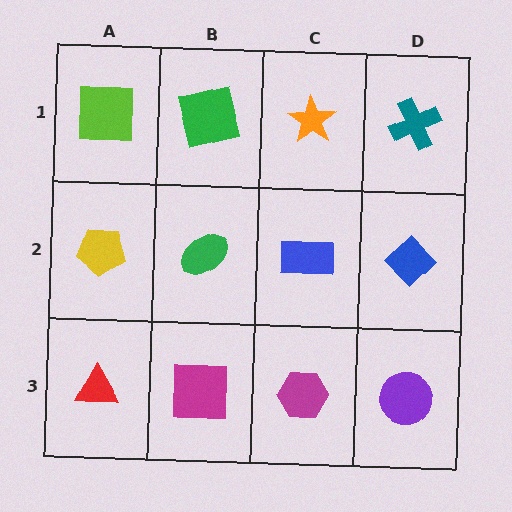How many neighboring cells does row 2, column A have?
3.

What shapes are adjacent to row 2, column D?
A teal cross (row 1, column D), a purple circle (row 3, column D), a blue rectangle (row 2, column C).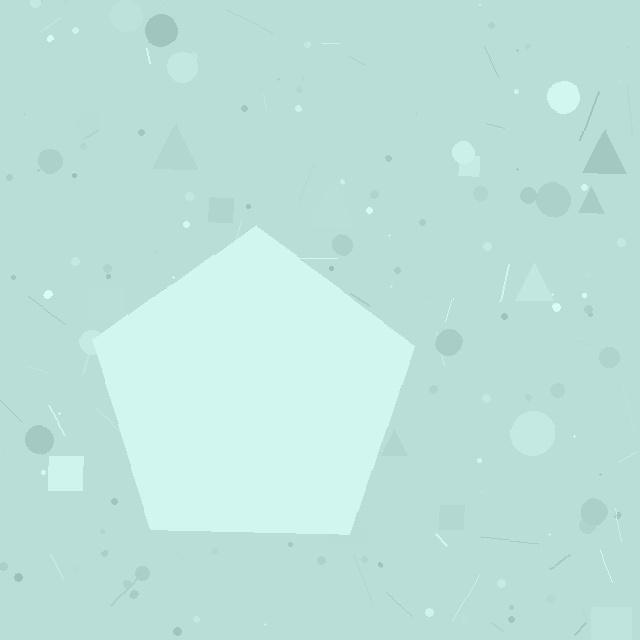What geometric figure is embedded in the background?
A pentagon is embedded in the background.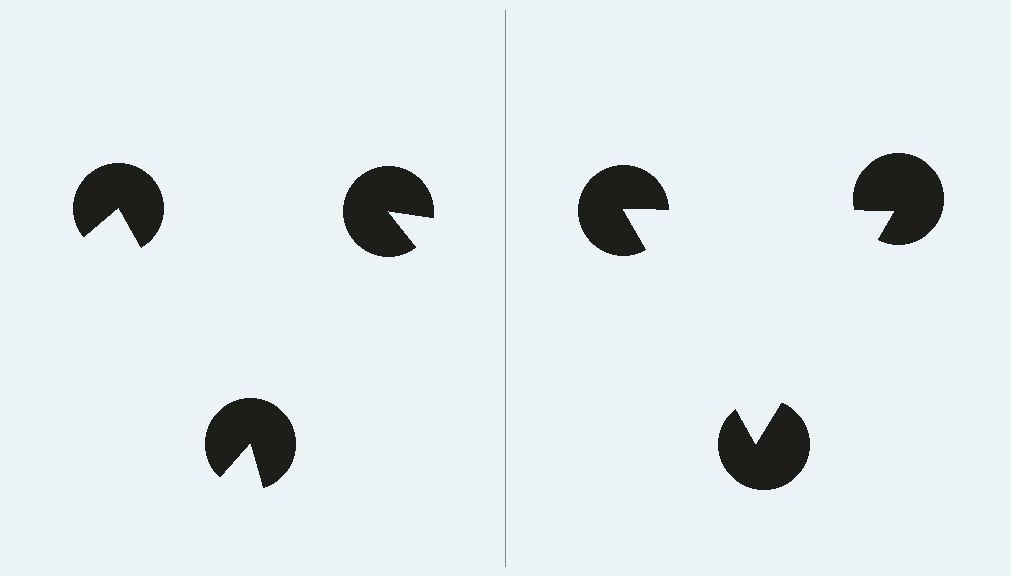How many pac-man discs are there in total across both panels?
6 — 3 on each side.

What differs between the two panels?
The pac-man discs are positioned identically on both sides; only the wedge orientations differ. On the right they align to a triangle; on the left they are misaligned.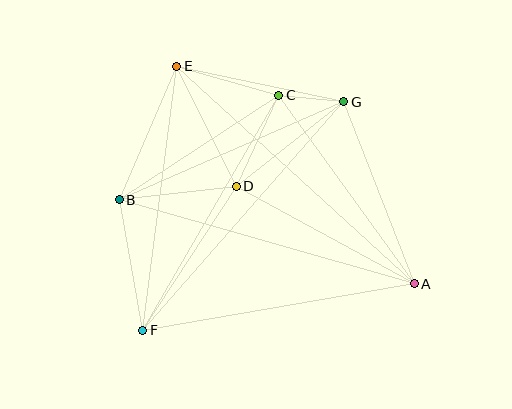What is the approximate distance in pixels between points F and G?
The distance between F and G is approximately 304 pixels.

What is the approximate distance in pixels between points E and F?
The distance between E and F is approximately 266 pixels.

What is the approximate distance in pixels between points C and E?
The distance between C and E is approximately 106 pixels.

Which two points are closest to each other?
Points C and G are closest to each other.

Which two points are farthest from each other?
Points A and E are farthest from each other.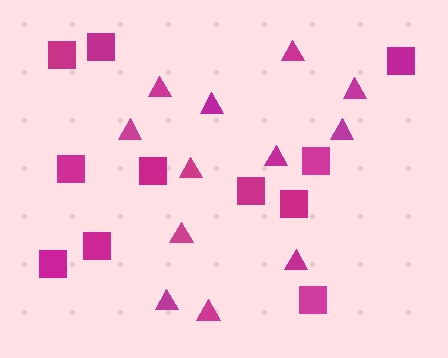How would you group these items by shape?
There are 2 groups: one group of triangles (12) and one group of squares (11).